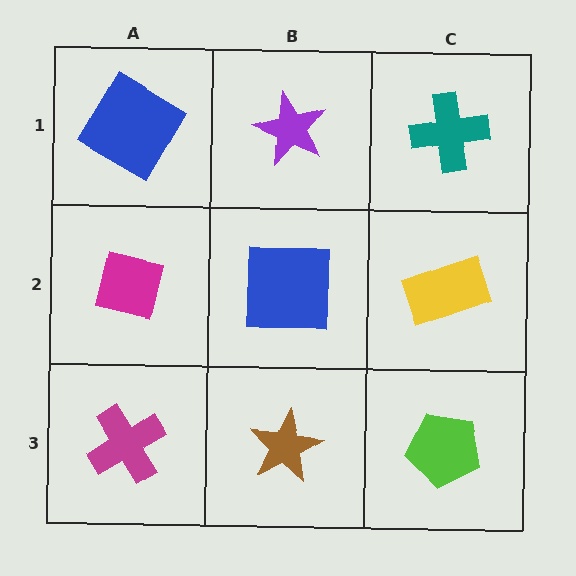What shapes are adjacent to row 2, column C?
A teal cross (row 1, column C), a lime pentagon (row 3, column C), a blue square (row 2, column B).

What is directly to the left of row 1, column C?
A purple star.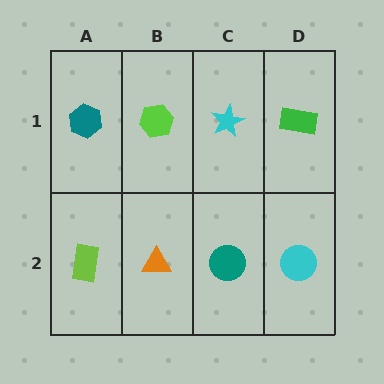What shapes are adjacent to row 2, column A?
A teal hexagon (row 1, column A), an orange triangle (row 2, column B).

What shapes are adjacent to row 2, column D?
A green rectangle (row 1, column D), a teal circle (row 2, column C).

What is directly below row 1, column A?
A lime rectangle.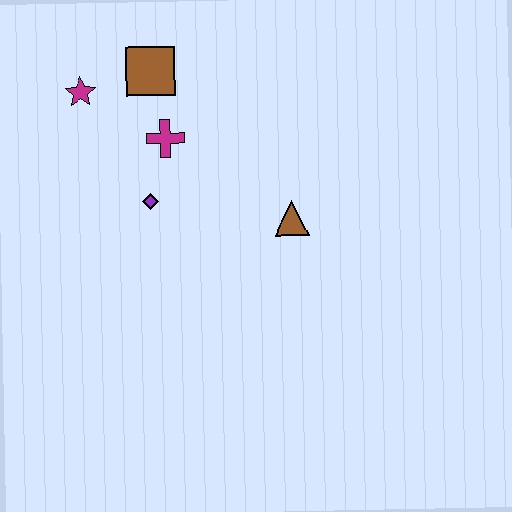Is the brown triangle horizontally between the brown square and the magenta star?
No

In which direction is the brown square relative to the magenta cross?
The brown square is above the magenta cross.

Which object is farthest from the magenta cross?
The brown triangle is farthest from the magenta cross.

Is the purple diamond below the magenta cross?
Yes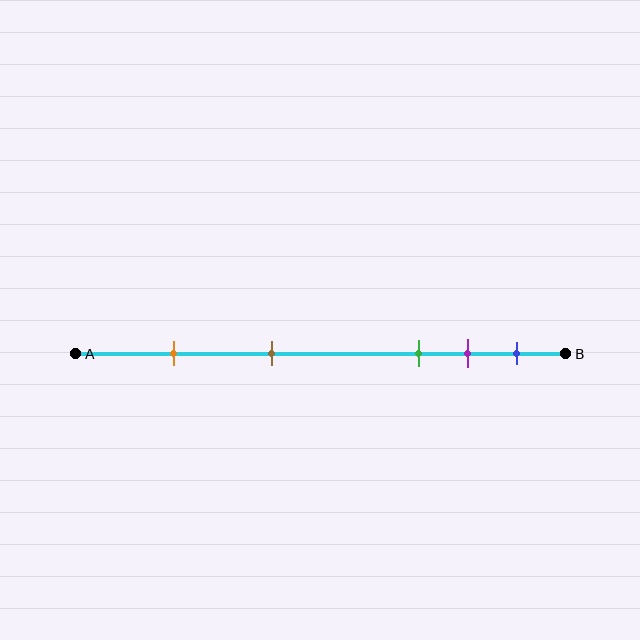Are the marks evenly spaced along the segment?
No, the marks are not evenly spaced.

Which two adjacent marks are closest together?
The purple and blue marks are the closest adjacent pair.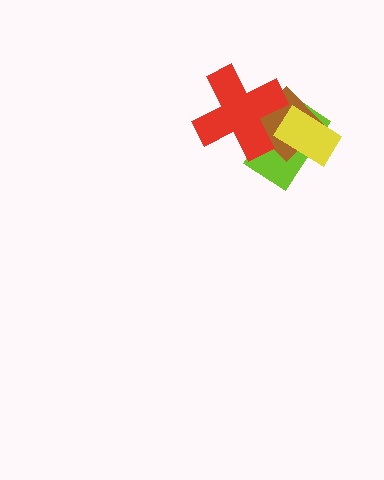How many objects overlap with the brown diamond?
3 objects overlap with the brown diamond.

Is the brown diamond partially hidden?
Yes, it is partially covered by another shape.